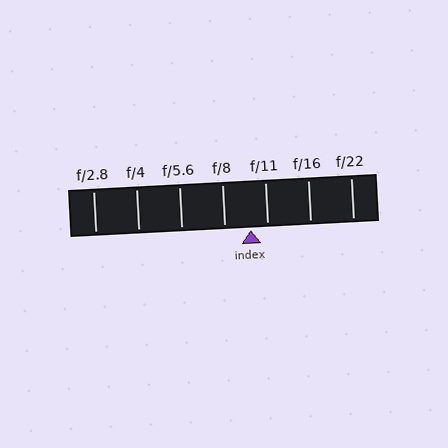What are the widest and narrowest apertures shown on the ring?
The widest aperture shown is f/2.8 and the narrowest is f/22.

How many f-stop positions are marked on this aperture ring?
There are 7 f-stop positions marked.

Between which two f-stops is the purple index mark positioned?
The index mark is between f/8 and f/11.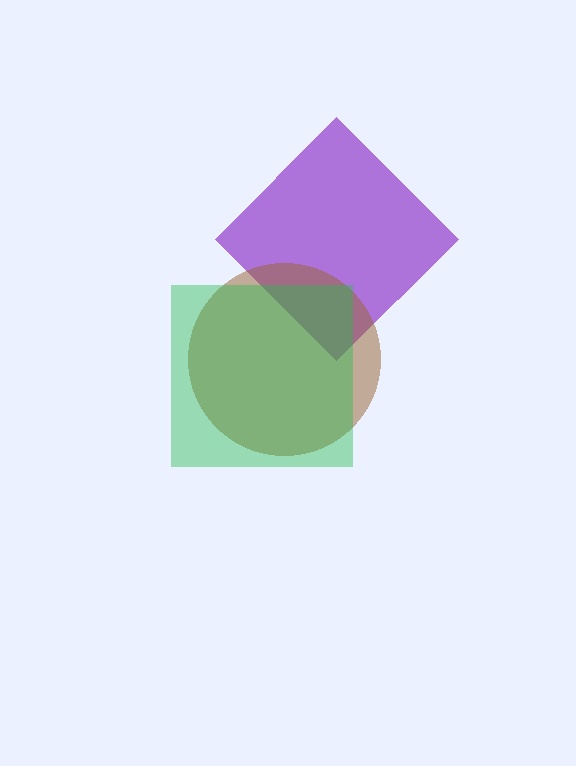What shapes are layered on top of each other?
The layered shapes are: a purple diamond, a brown circle, a green square.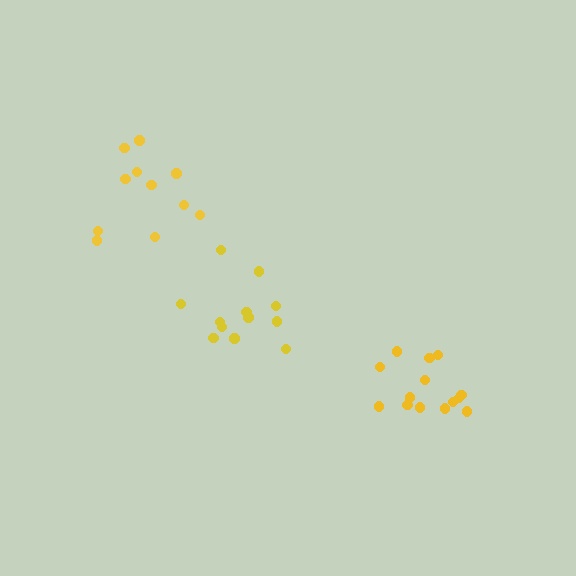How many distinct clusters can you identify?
There are 3 distinct clusters.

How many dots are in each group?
Group 1: 14 dots, Group 2: 11 dots, Group 3: 12 dots (37 total).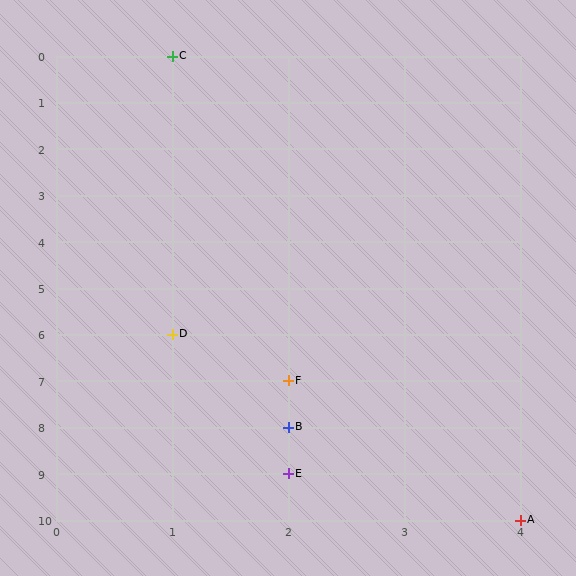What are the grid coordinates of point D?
Point D is at grid coordinates (1, 6).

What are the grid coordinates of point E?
Point E is at grid coordinates (2, 9).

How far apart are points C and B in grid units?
Points C and B are 1 column and 8 rows apart (about 8.1 grid units diagonally).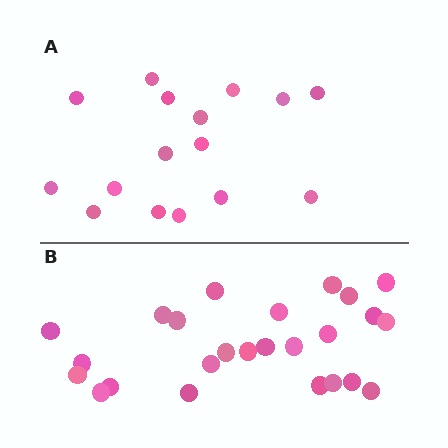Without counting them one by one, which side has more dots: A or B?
Region B (the bottom region) has more dots.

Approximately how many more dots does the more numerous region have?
Region B has roughly 8 or so more dots than region A.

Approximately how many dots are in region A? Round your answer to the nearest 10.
About 20 dots. (The exact count is 16, which rounds to 20.)